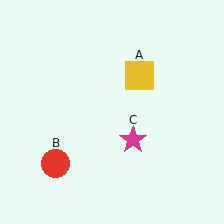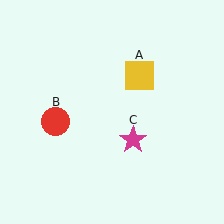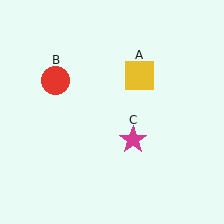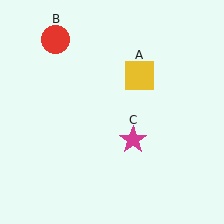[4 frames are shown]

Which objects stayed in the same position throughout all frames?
Yellow square (object A) and magenta star (object C) remained stationary.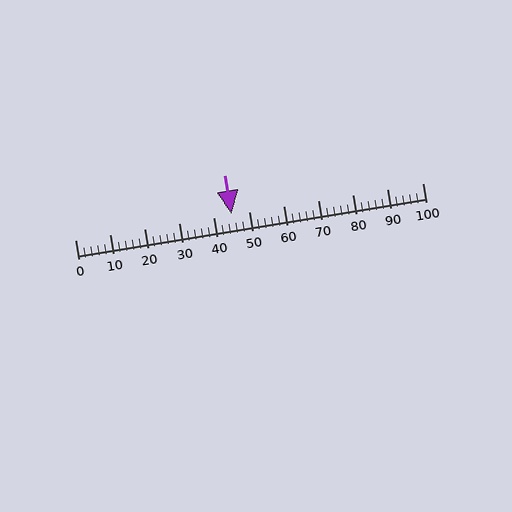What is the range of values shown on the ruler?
The ruler shows values from 0 to 100.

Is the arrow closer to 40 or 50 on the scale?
The arrow is closer to 40.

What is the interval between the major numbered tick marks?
The major tick marks are spaced 10 units apart.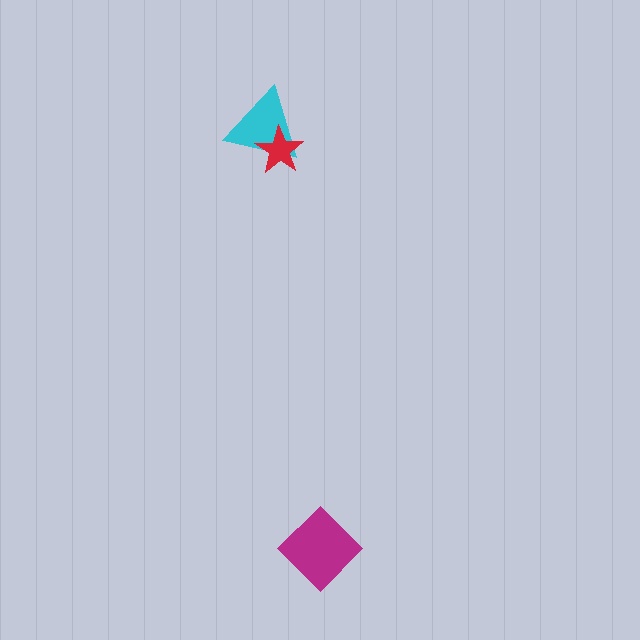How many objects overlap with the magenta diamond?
0 objects overlap with the magenta diamond.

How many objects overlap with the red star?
1 object overlaps with the red star.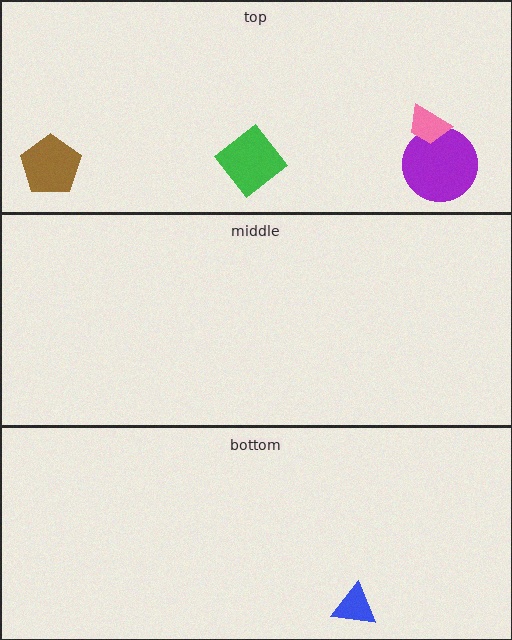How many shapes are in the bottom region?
1.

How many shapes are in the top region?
4.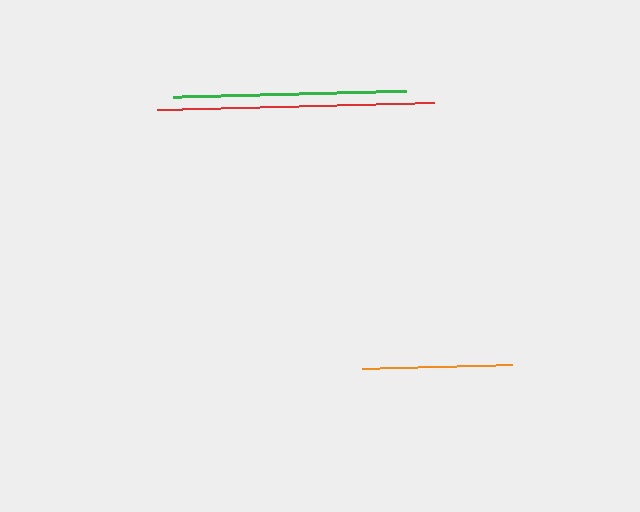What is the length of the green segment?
The green segment is approximately 233 pixels long.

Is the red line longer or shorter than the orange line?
The red line is longer than the orange line.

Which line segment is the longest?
The red line is the longest at approximately 277 pixels.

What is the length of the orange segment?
The orange segment is approximately 150 pixels long.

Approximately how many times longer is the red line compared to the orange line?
The red line is approximately 1.8 times the length of the orange line.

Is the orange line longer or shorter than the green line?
The green line is longer than the orange line.